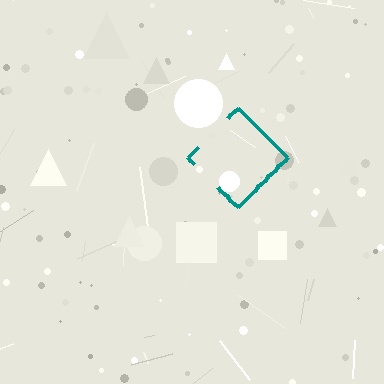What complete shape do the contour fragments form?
The contour fragments form a diamond.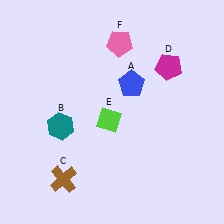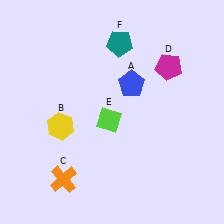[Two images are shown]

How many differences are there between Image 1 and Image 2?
There are 3 differences between the two images.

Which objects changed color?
B changed from teal to yellow. C changed from brown to orange. F changed from pink to teal.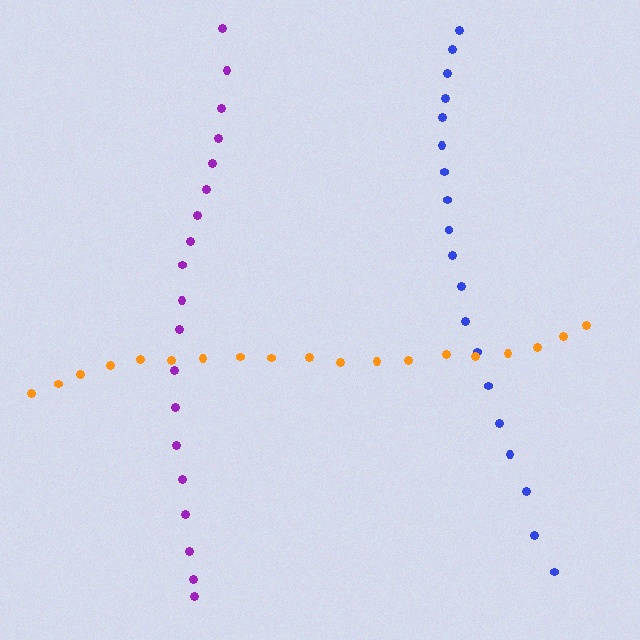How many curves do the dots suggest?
There are 3 distinct paths.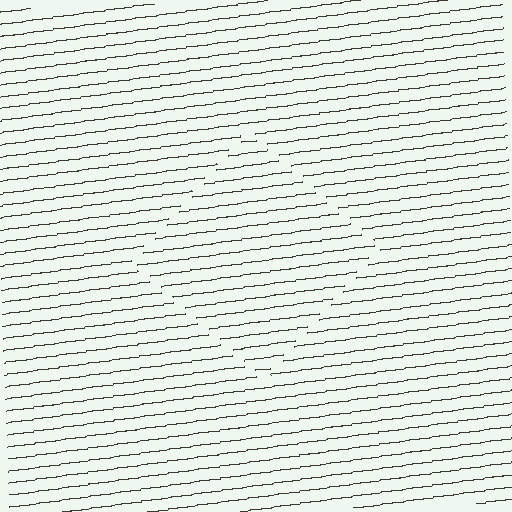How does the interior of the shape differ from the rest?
The interior of the shape contains the same grating, shifted by half a period — the contour is defined by the phase discontinuity where line-ends from the inner and outer gratings abut.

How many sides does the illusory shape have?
4 sides — the line-ends trace a square.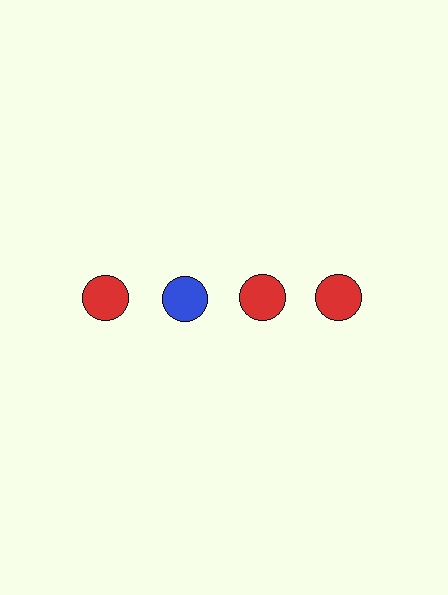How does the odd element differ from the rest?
It has a different color: blue instead of red.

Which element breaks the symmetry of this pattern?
The blue circle in the top row, second from left column breaks the symmetry. All other shapes are red circles.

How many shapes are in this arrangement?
There are 4 shapes arranged in a grid pattern.